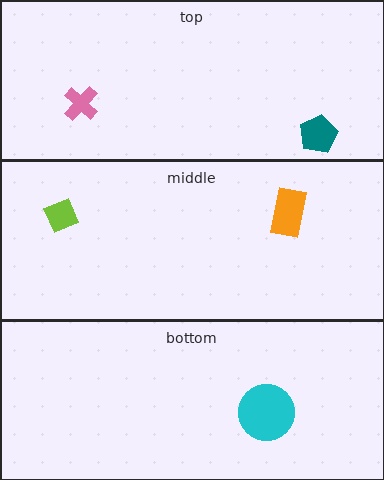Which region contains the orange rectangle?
The middle region.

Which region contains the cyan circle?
The bottom region.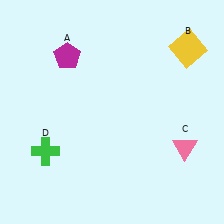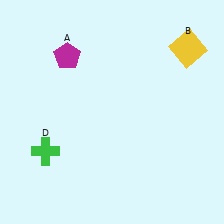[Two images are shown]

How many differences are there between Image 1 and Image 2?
There is 1 difference between the two images.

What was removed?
The pink triangle (C) was removed in Image 2.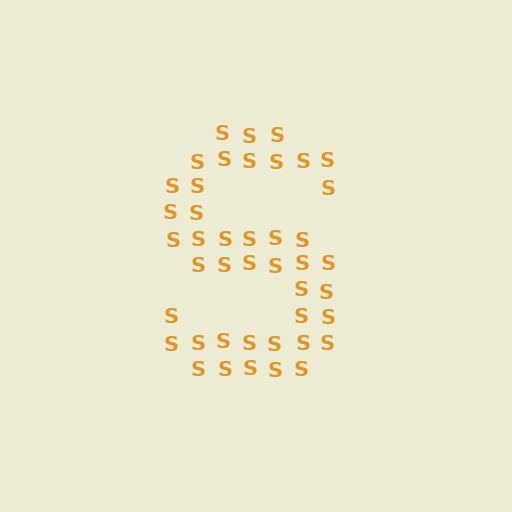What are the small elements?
The small elements are letter S's.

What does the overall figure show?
The overall figure shows the letter S.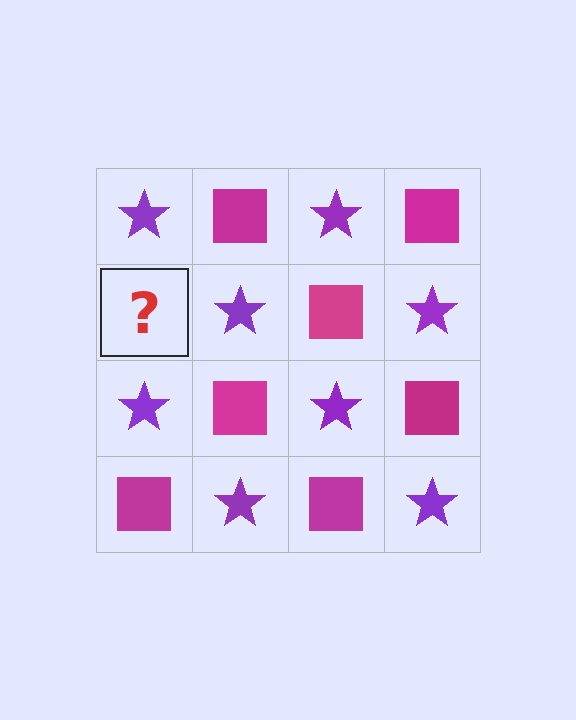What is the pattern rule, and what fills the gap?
The rule is that it alternates purple star and magenta square in a checkerboard pattern. The gap should be filled with a magenta square.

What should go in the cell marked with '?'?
The missing cell should contain a magenta square.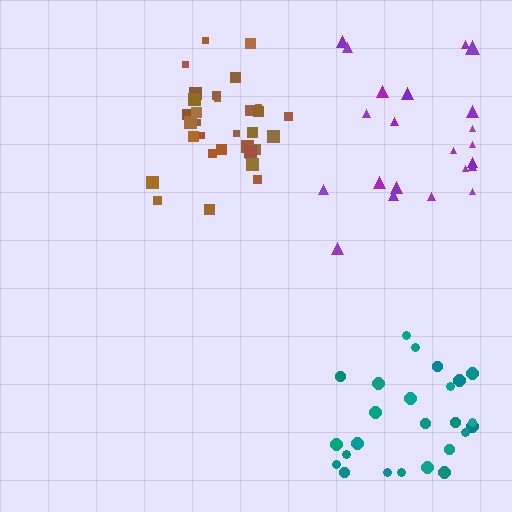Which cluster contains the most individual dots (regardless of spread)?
Brown (32).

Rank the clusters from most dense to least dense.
brown, teal, purple.